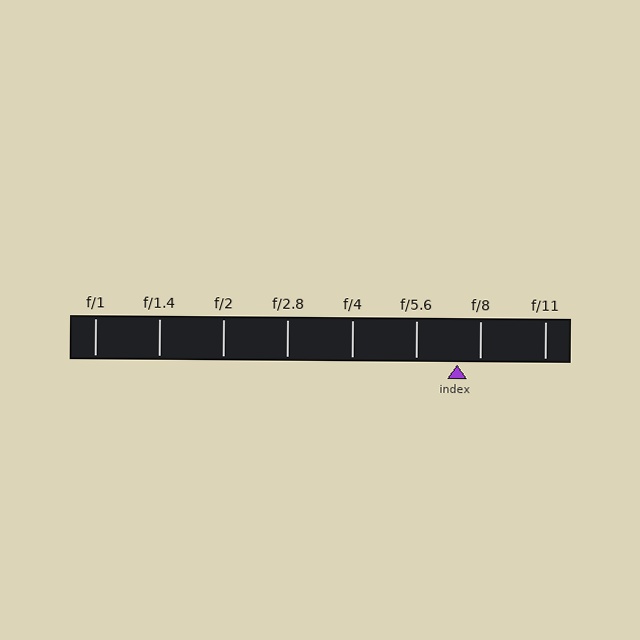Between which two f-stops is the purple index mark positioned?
The index mark is between f/5.6 and f/8.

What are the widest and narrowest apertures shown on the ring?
The widest aperture shown is f/1 and the narrowest is f/11.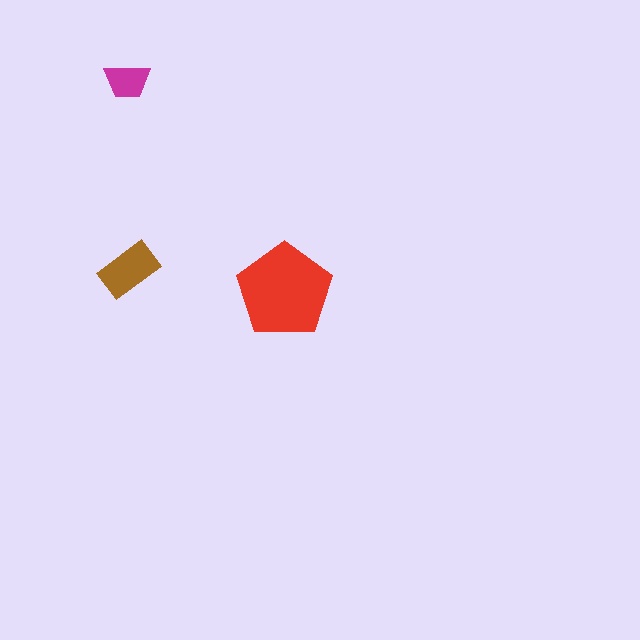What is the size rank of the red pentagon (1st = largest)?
1st.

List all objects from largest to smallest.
The red pentagon, the brown rectangle, the magenta trapezoid.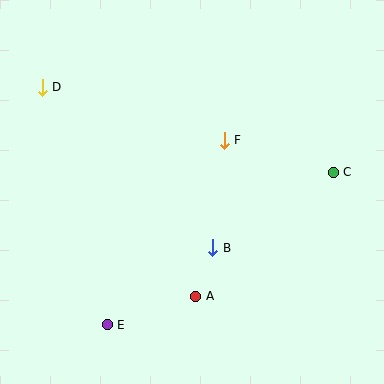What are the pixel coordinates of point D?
Point D is at (42, 87).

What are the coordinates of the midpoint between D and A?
The midpoint between D and A is at (119, 192).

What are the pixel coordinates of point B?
Point B is at (213, 248).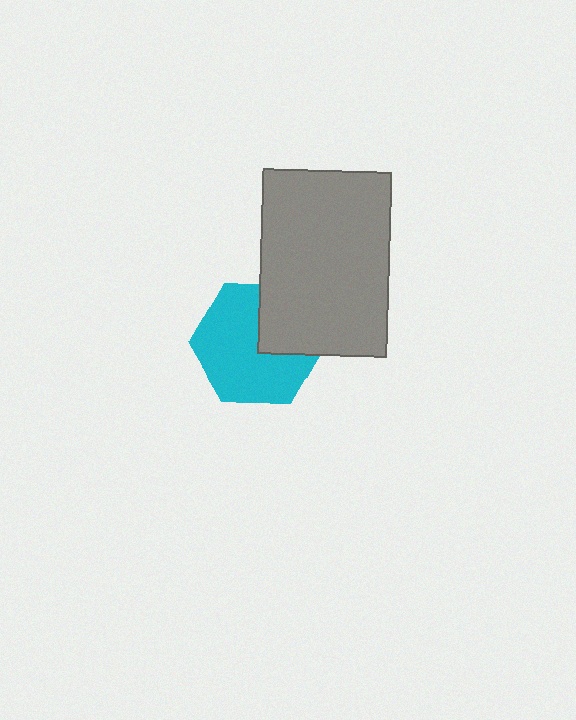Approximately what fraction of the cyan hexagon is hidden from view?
Roughly 31% of the cyan hexagon is hidden behind the gray rectangle.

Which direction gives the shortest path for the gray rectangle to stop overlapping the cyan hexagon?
Moving toward the upper-right gives the shortest separation.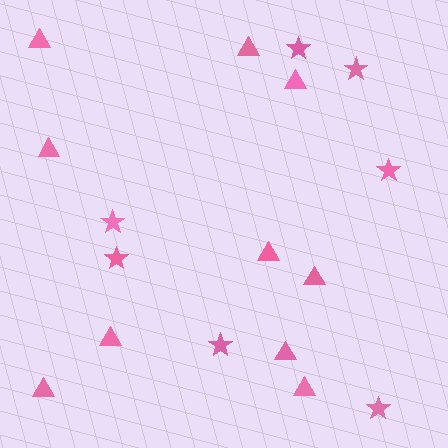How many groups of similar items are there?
There are 2 groups: one group of triangles (10) and one group of stars (7).